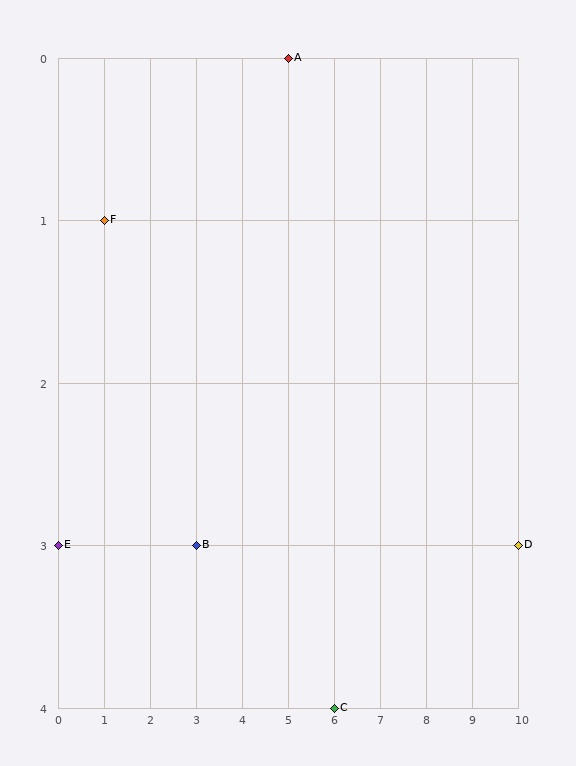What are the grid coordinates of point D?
Point D is at grid coordinates (10, 3).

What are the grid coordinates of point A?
Point A is at grid coordinates (5, 0).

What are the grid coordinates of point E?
Point E is at grid coordinates (0, 3).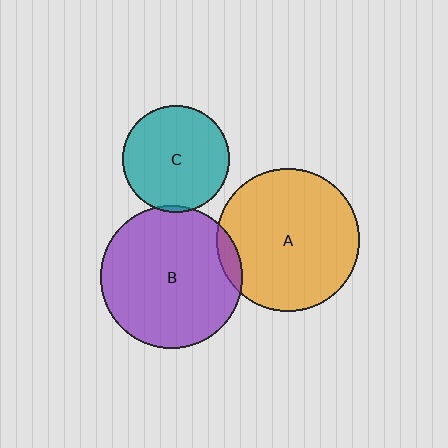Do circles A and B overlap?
Yes.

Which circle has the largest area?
Circle A (orange).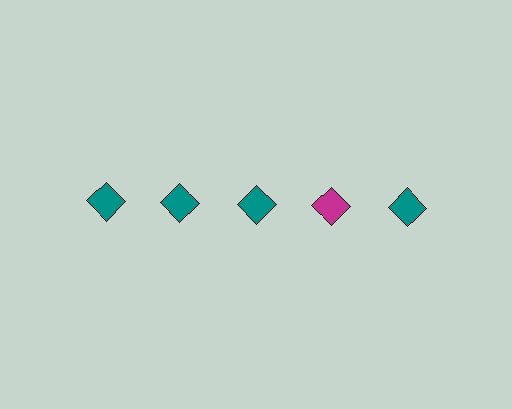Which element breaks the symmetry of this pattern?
The magenta diamond in the top row, second from right column breaks the symmetry. All other shapes are teal diamonds.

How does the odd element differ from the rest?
It has a different color: magenta instead of teal.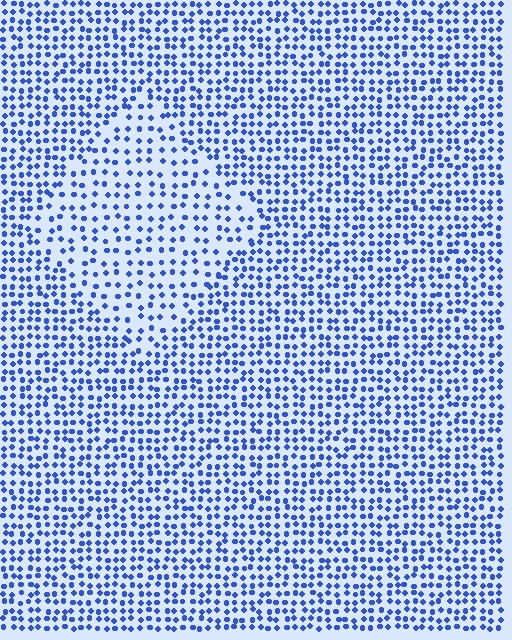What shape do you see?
I see a diamond.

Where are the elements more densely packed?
The elements are more densely packed outside the diamond boundary.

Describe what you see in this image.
The image contains small blue elements arranged at two different densities. A diamond-shaped region is visible where the elements are less densely packed than the surrounding area.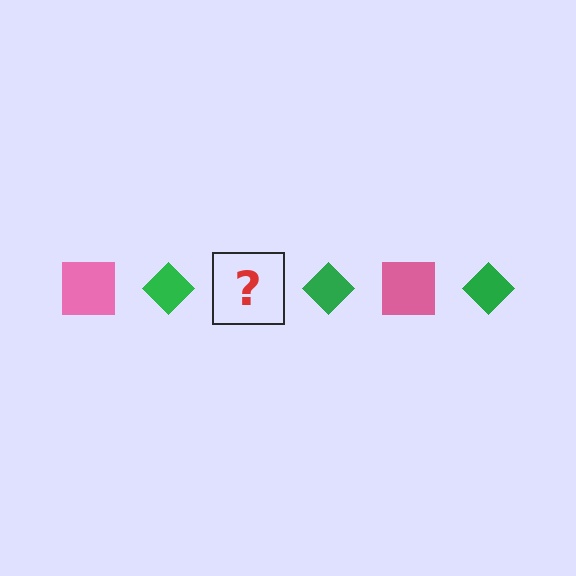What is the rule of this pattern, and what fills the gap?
The rule is that the pattern alternates between pink square and green diamond. The gap should be filled with a pink square.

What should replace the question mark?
The question mark should be replaced with a pink square.